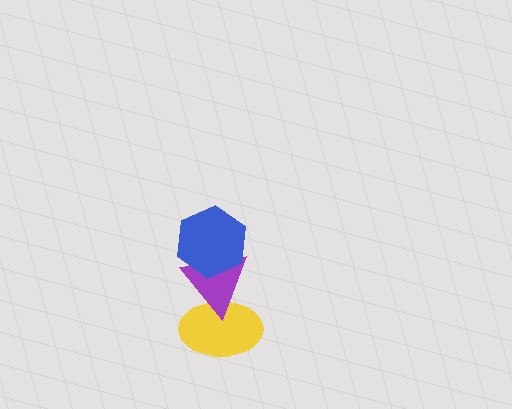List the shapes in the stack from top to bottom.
From top to bottom: the blue hexagon, the purple triangle, the yellow ellipse.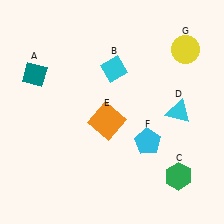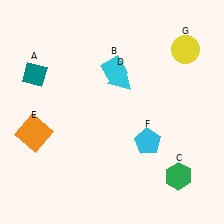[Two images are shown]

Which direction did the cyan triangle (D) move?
The cyan triangle (D) moved left.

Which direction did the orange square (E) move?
The orange square (E) moved left.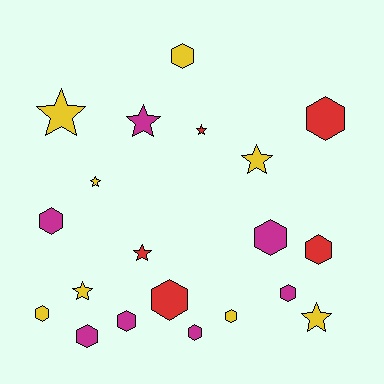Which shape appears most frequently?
Hexagon, with 12 objects.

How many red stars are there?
There are 2 red stars.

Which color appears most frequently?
Yellow, with 8 objects.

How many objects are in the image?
There are 20 objects.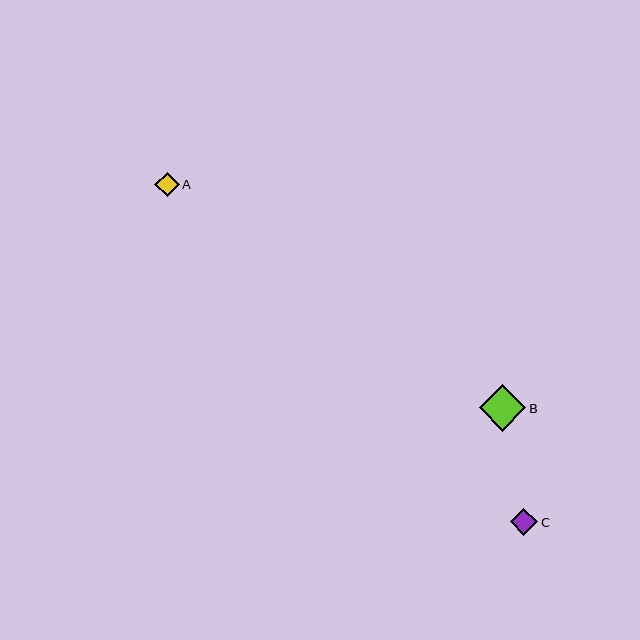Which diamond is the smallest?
Diamond A is the smallest with a size of approximately 25 pixels.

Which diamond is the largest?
Diamond B is the largest with a size of approximately 47 pixels.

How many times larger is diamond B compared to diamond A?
Diamond B is approximately 1.9 times the size of diamond A.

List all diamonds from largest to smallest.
From largest to smallest: B, C, A.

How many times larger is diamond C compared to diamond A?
Diamond C is approximately 1.1 times the size of diamond A.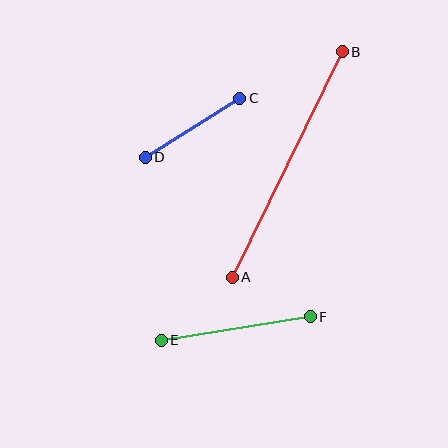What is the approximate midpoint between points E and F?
The midpoint is at approximately (236, 329) pixels.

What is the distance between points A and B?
The distance is approximately 251 pixels.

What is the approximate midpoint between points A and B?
The midpoint is at approximately (287, 164) pixels.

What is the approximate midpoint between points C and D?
The midpoint is at approximately (193, 128) pixels.